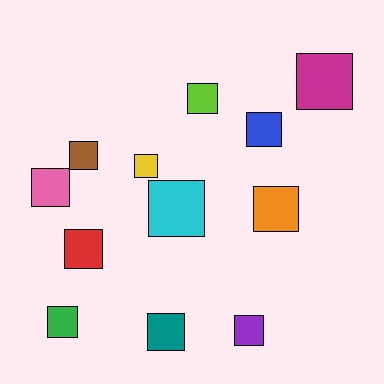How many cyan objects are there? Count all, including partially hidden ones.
There is 1 cyan object.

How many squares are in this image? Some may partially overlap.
There are 12 squares.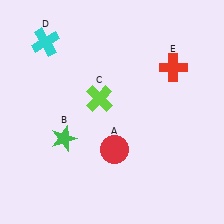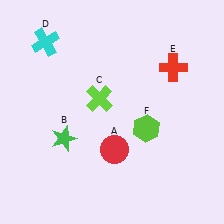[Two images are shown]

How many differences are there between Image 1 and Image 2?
There is 1 difference between the two images.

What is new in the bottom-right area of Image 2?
A lime hexagon (F) was added in the bottom-right area of Image 2.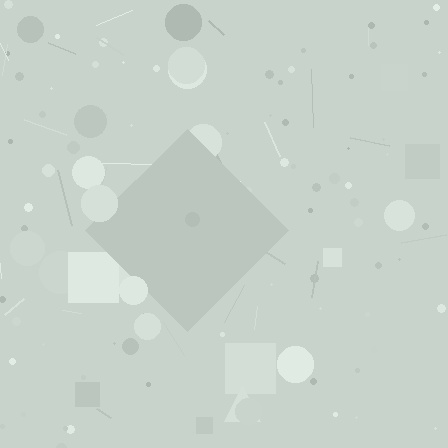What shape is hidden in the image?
A diamond is hidden in the image.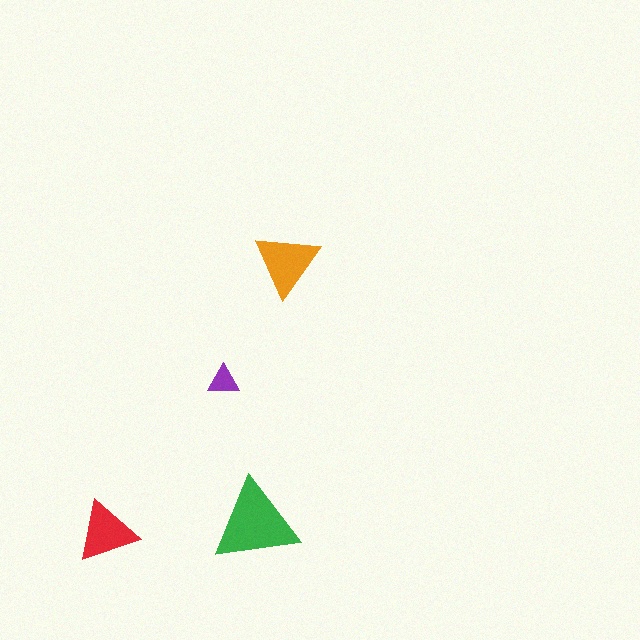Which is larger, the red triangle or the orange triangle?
The orange one.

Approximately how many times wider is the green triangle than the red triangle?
About 1.5 times wider.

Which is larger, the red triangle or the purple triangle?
The red one.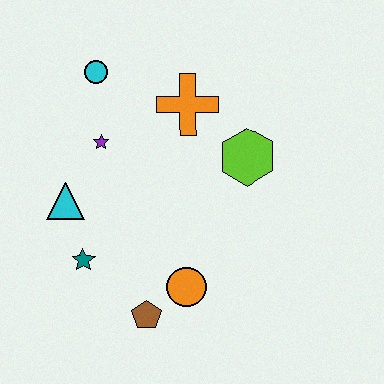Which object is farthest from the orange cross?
The brown pentagon is farthest from the orange cross.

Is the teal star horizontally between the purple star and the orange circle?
No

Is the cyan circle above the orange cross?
Yes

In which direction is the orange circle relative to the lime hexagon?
The orange circle is below the lime hexagon.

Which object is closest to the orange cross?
The lime hexagon is closest to the orange cross.